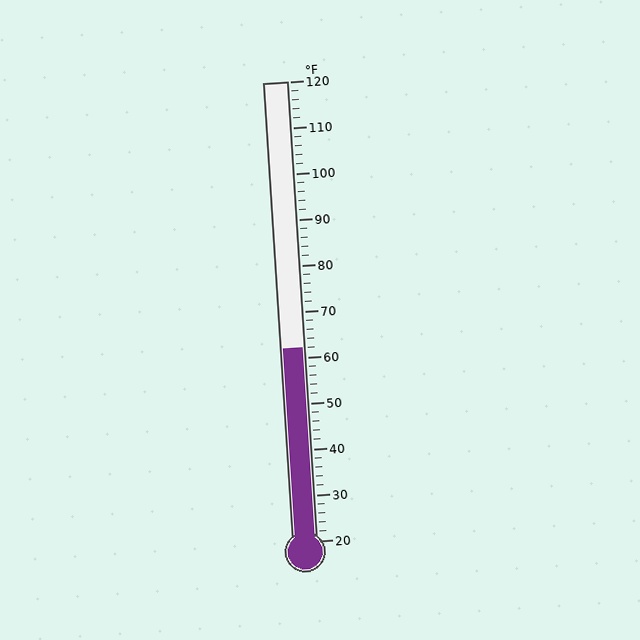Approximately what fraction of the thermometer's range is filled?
The thermometer is filled to approximately 40% of its range.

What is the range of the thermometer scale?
The thermometer scale ranges from 20°F to 120°F.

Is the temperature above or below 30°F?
The temperature is above 30°F.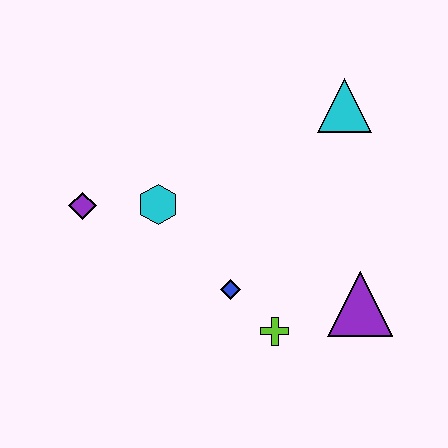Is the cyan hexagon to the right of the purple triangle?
No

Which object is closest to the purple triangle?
The lime cross is closest to the purple triangle.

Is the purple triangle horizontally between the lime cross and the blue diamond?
No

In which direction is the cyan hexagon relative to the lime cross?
The cyan hexagon is above the lime cross.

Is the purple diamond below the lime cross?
No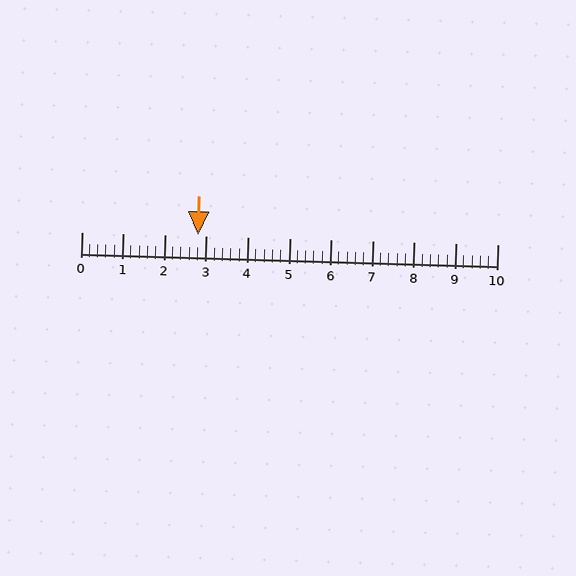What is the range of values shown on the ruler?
The ruler shows values from 0 to 10.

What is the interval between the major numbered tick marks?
The major tick marks are spaced 1 units apart.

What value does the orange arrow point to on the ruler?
The orange arrow points to approximately 2.8.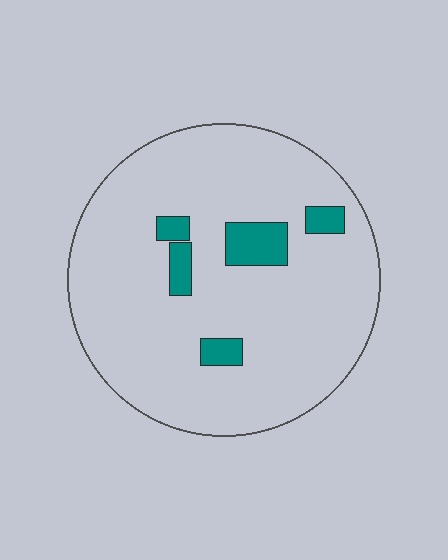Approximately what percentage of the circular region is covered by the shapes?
Approximately 10%.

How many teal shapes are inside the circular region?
5.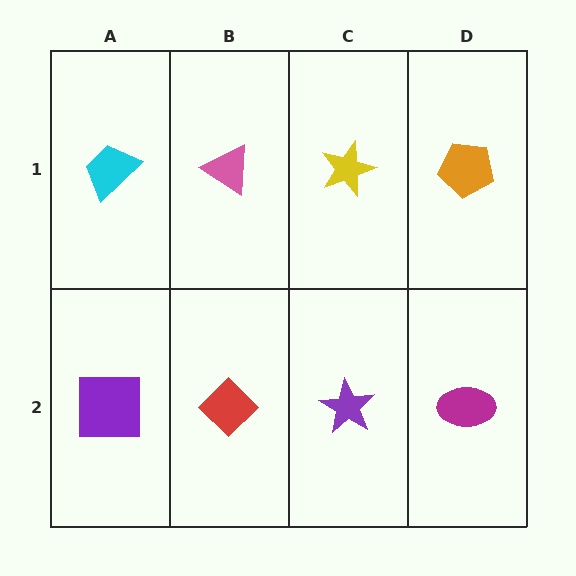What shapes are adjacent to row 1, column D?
A magenta ellipse (row 2, column D), a yellow star (row 1, column C).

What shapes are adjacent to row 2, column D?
An orange pentagon (row 1, column D), a purple star (row 2, column C).